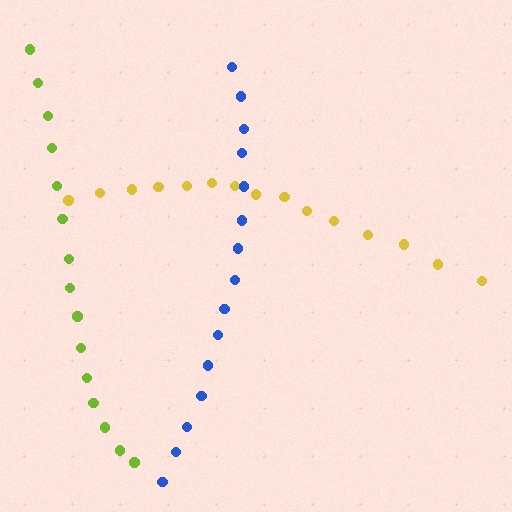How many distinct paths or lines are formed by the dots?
There are 3 distinct paths.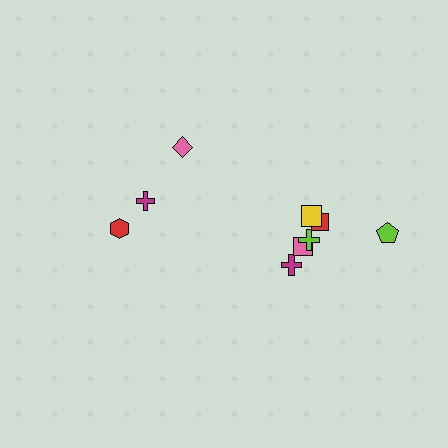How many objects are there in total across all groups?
There are 9 objects.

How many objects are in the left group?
There are 3 objects.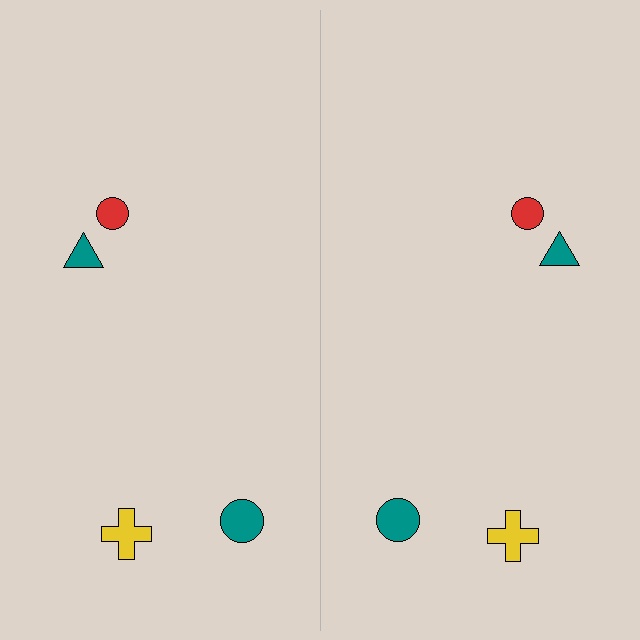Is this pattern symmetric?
Yes, this pattern has bilateral (reflection) symmetry.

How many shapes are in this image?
There are 8 shapes in this image.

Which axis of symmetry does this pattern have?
The pattern has a vertical axis of symmetry running through the center of the image.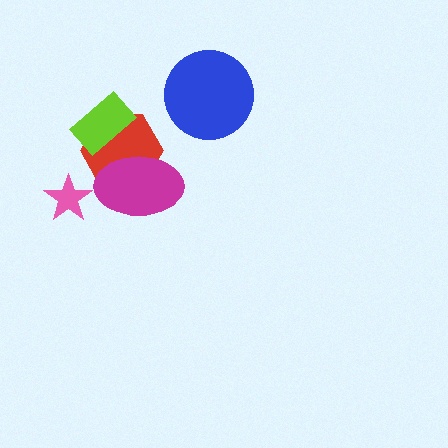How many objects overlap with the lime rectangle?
1 object overlaps with the lime rectangle.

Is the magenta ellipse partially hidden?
No, no other shape covers it.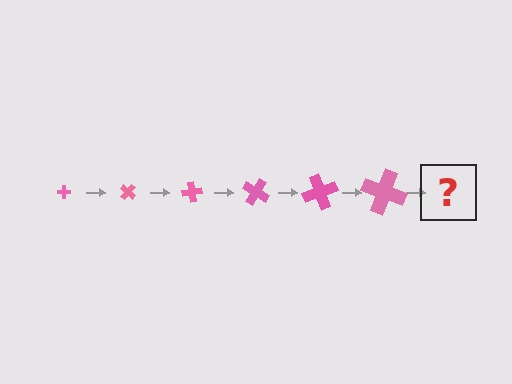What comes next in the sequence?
The next element should be a cross, larger than the previous one and rotated 240 degrees from the start.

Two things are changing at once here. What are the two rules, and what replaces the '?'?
The two rules are that the cross grows larger each step and it rotates 40 degrees each step. The '?' should be a cross, larger than the previous one and rotated 240 degrees from the start.